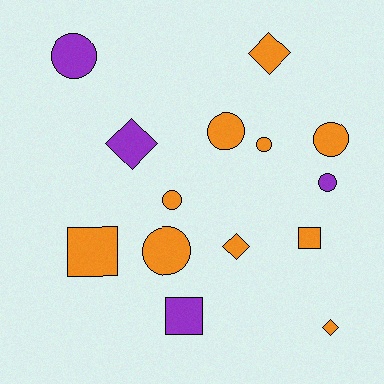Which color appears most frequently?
Orange, with 10 objects.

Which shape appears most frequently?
Circle, with 7 objects.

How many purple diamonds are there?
There is 1 purple diamond.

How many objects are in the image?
There are 14 objects.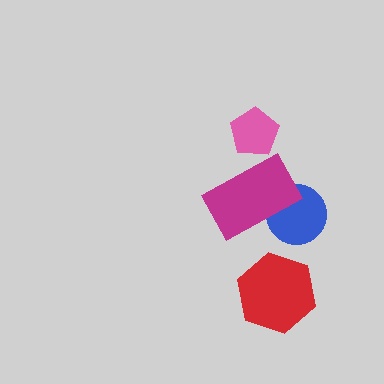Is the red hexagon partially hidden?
No, no other shape covers it.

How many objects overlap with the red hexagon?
0 objects overlap with the red hexagon.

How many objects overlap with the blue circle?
1 object overlaps with the blue circle.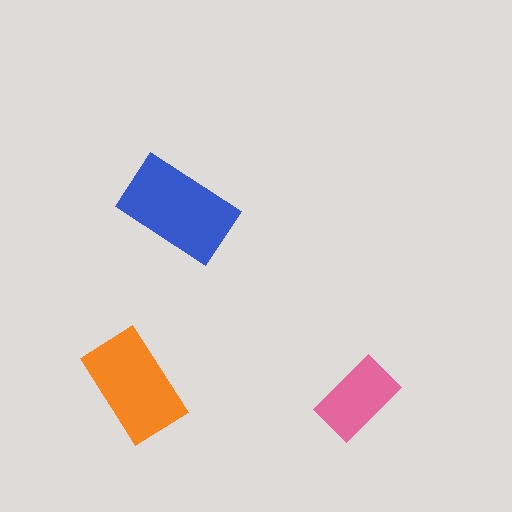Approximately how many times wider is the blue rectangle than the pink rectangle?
About 1.5 times wider.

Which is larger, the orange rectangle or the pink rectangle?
The orange one.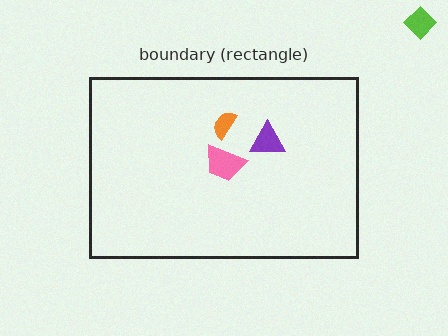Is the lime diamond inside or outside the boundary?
Outside.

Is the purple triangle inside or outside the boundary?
Inside.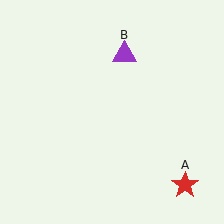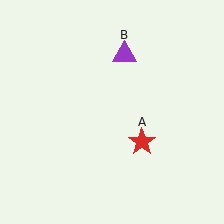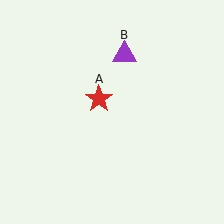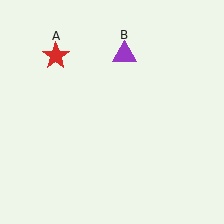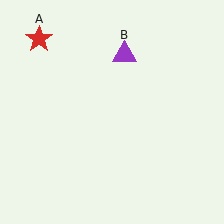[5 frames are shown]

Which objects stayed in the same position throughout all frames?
Purple triangle (object B) remained stationary.